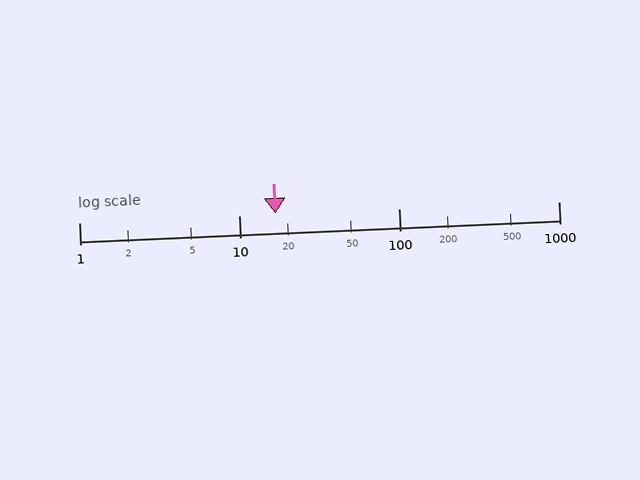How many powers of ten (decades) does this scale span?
The scale spans 3 decades, from 1 to 1000.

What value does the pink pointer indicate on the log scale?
The pointer indicates approximately 17.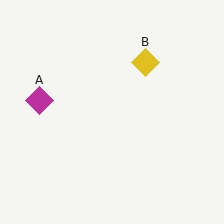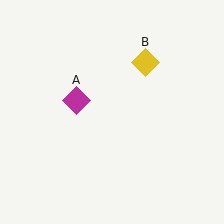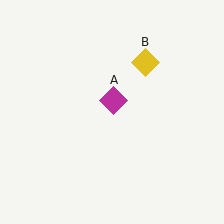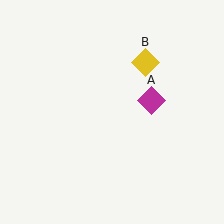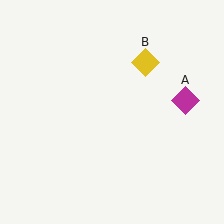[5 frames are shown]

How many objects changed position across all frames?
1 object changed position: magenta diamond (object A).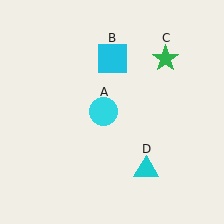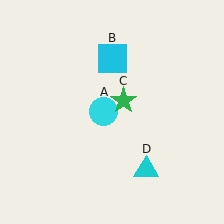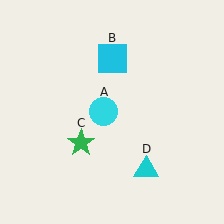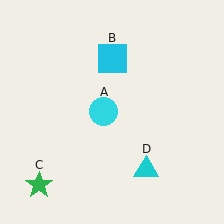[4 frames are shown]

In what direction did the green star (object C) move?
The green star (object C) moved down and to the left.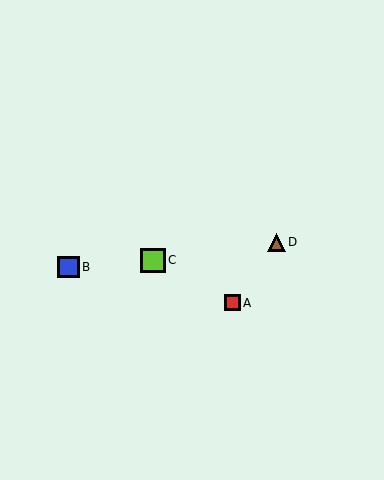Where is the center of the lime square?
The center of the lime square is at (153, 260).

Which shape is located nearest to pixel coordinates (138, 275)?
The lime square (labeled C) at (153, 260) is nearest to that location.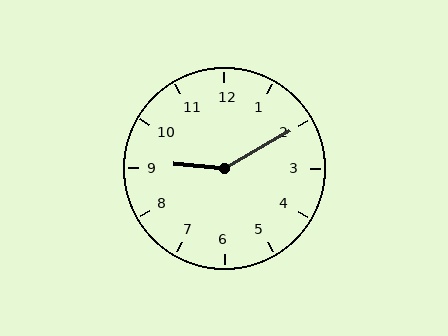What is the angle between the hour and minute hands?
Approximately 145 degrees.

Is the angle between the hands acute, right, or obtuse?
It is obtuse.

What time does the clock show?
9:10.